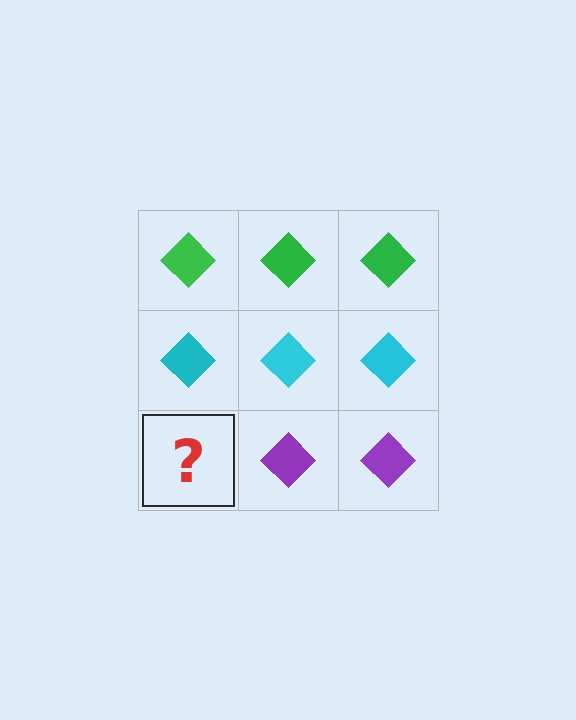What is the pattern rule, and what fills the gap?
The rule is that each row has a consistent color. The gap should be filled with a purple diamond.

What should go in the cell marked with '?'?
The missing cell should contain a purple diamond.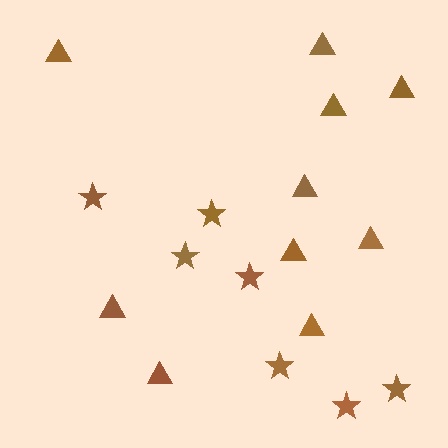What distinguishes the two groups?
There are 2 groups: one group of triangles (10) and one group of stars (7).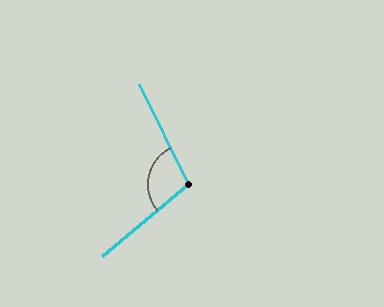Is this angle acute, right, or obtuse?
It is obtuse.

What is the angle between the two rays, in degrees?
Approximately 104 degrees.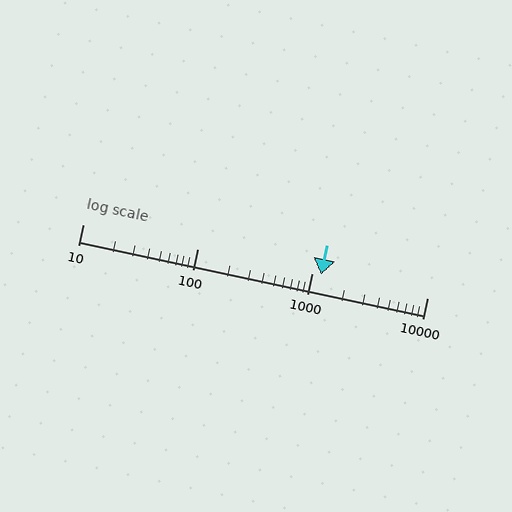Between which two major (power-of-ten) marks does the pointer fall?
The pointer is between 1000 and 10000.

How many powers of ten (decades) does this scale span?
The scale spans 3 decades, from 10 to 10000.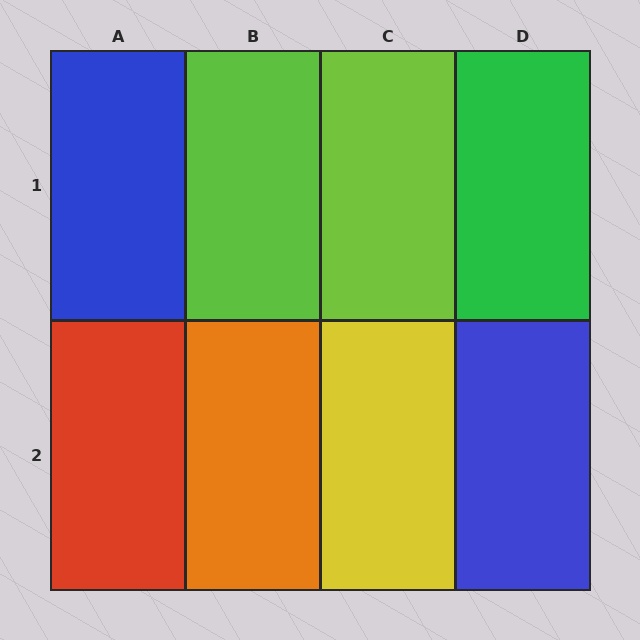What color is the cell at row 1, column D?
Green.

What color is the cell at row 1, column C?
Lime.